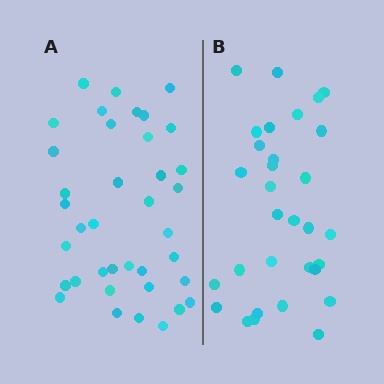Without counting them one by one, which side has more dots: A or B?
Region A (the left region) has more dots.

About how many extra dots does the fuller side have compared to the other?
Region A has roughly 8 or so more dots than region B.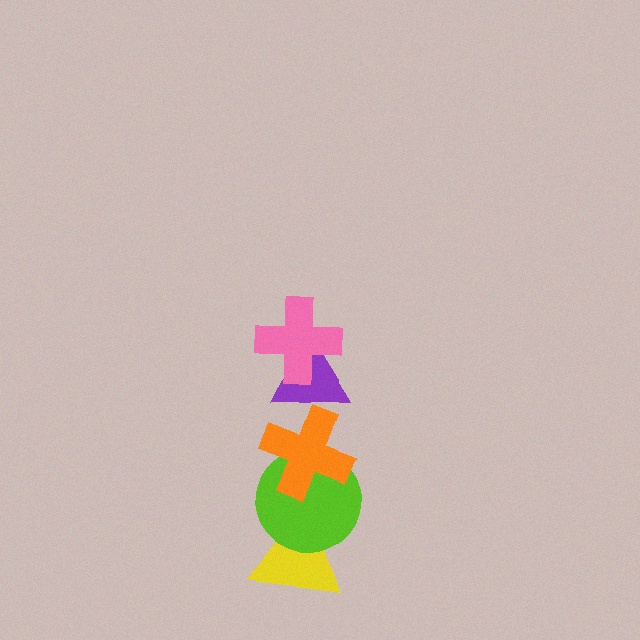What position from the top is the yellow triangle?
The yellow triangle is 5th from the top.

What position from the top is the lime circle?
The lime circle is 4th from the top.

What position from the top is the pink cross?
The pink cross is 1st from the top.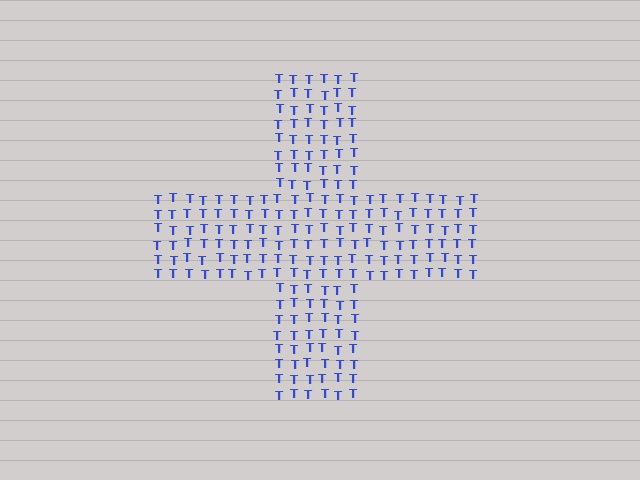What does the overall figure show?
The overall figure shows a cross.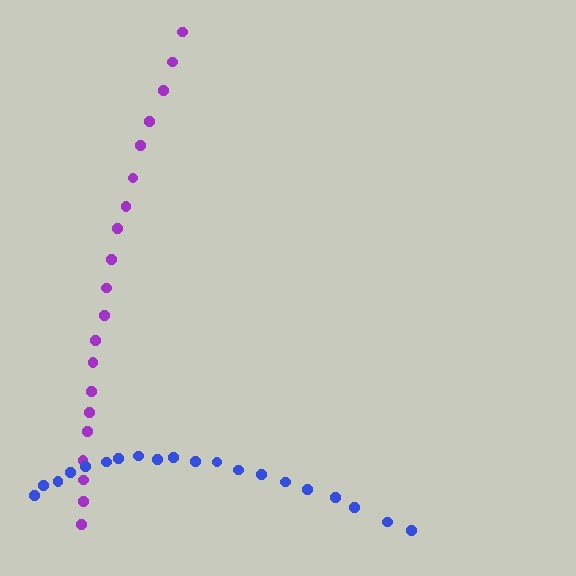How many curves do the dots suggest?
There are 2 distinct paths.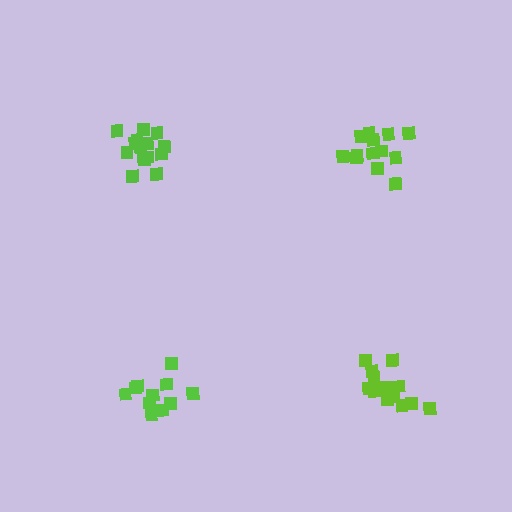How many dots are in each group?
Group 1: 16 dots, Group 2: 15 dots, Group 3: 13 dots, Group 4: 13 dots (57 total).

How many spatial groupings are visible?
There are 4 spatial groupings.